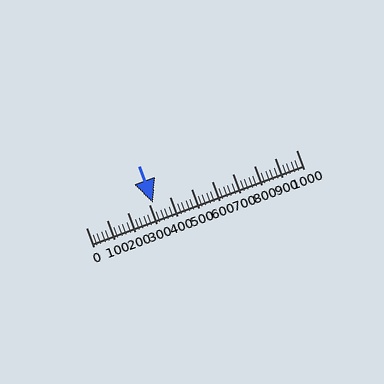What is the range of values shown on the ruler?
The ruler shows values from 0 to 1000.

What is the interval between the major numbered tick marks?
The major tick marks are spaced 100 units apart.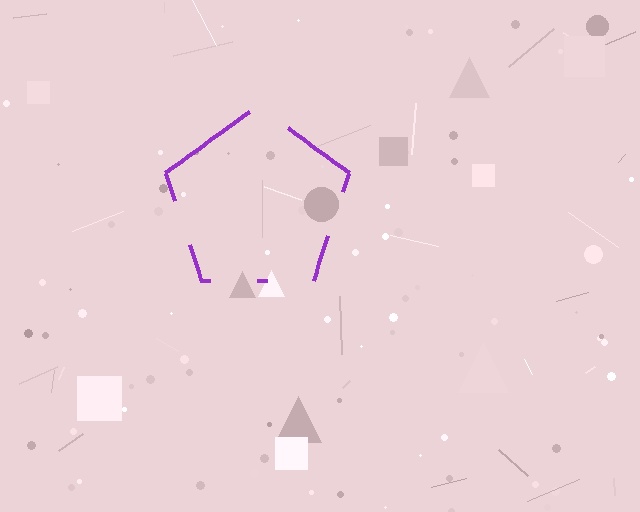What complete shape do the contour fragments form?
The contour fragments form a pentagon.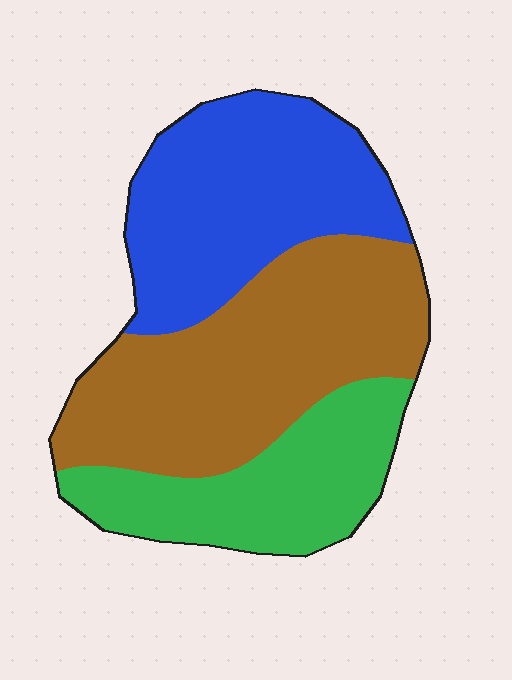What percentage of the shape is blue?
Blue takes up about one third (1/3) of the shape.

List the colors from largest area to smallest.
From largest to smallest: brown, blue, green.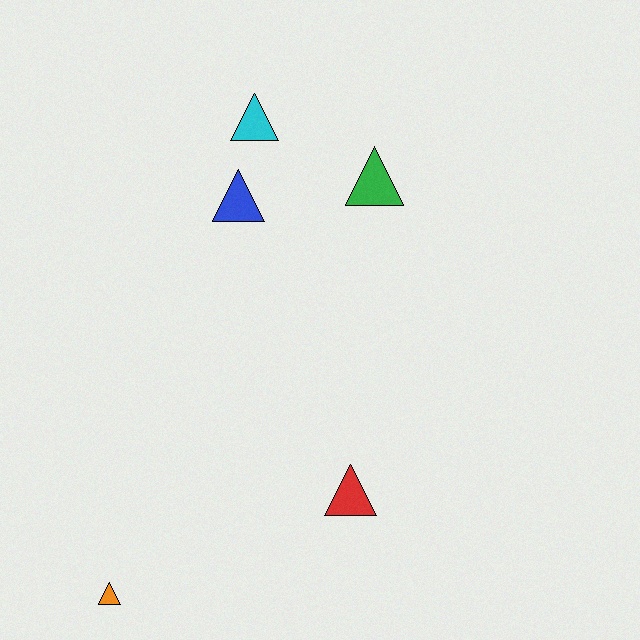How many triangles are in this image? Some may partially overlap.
There are 5 triangles.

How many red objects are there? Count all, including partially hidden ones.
There is 1 red object.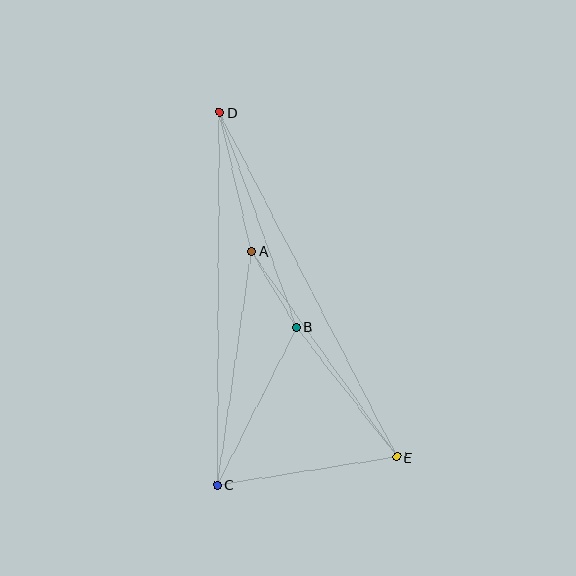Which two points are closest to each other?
Points A and B are closest to each other.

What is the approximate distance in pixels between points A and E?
The distance between A and E is approximately 252 pixels.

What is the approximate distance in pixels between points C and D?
The distance between C and D is approximately 373 pixels.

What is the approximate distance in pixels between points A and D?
The distance between A and D is approximately 142 pixels.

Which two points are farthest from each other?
Points D and E are farthest from each other.